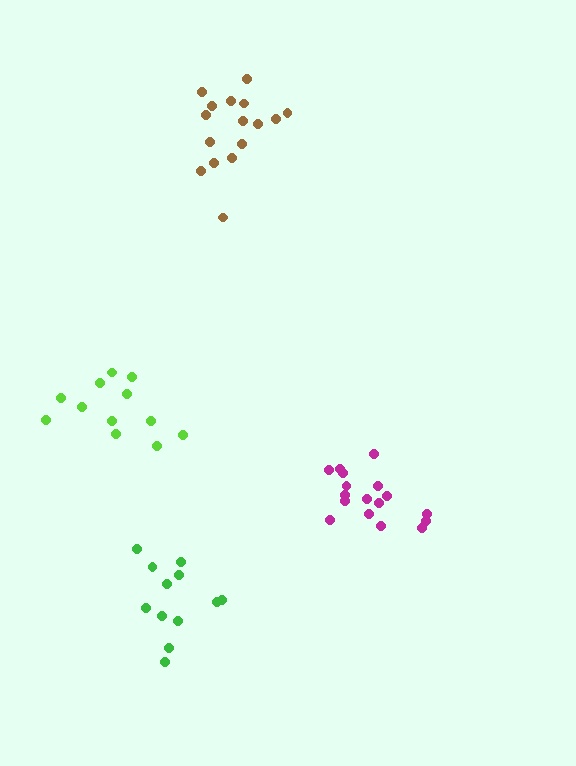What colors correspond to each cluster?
The clusters are colored: green, brown, lime, magenta.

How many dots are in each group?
Group 1: 12 dots, Group 2: 16 dots, Group 3: 12 dots, Group 4: 17 dots (57 total).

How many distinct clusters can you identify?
There are 4 distinct clusters.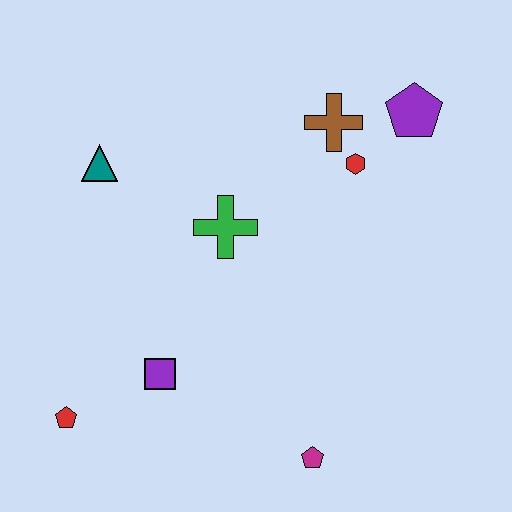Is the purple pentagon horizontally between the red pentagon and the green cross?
No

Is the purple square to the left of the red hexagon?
Yes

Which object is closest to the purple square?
The red pentagon is closest to the purple square.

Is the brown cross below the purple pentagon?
Yes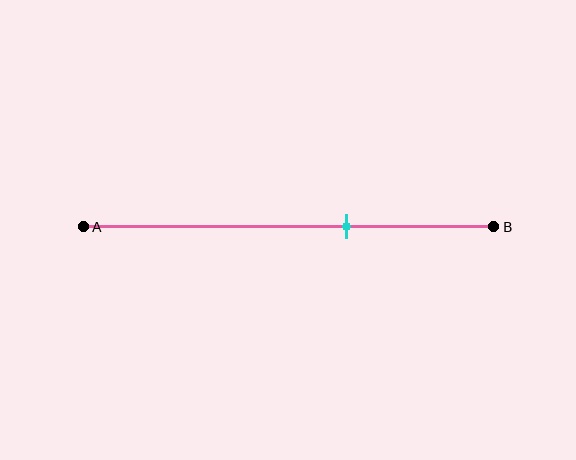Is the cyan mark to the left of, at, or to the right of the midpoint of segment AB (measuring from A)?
The cyan mark is to the right of the midpoint of segment AB.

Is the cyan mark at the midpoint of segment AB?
No, the mark is at about 65% from A, not at the 50% midpoint.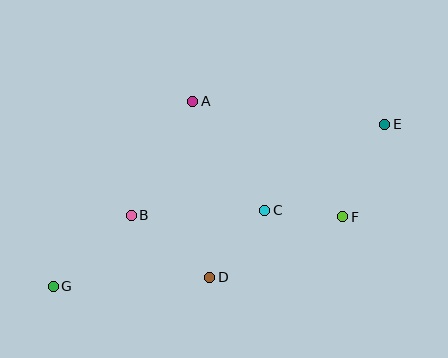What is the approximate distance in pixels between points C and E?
The distance between C and E is approximately 147 pixels.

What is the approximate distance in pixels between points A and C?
The distance between A and C is approximately 130 pixels.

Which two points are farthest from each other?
Points E and G are farthest from each other.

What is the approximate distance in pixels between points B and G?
The distance between B and G is approximately 105 pixels.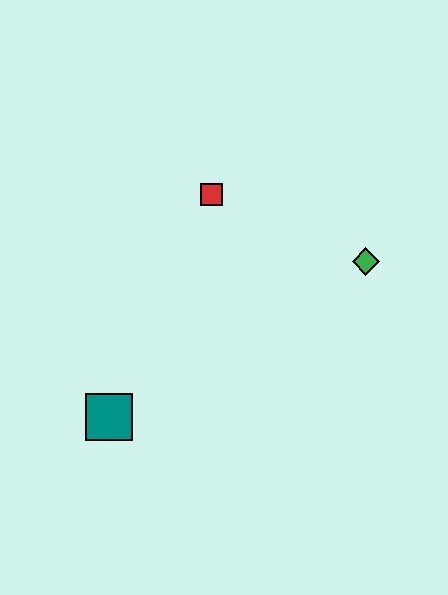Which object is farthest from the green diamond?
The teal square is farthest from the green diamond.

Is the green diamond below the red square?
Yes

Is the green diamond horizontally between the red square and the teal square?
No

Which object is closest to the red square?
The green diamond is closest to the red square.